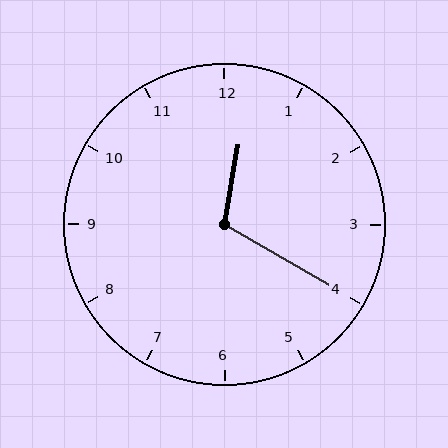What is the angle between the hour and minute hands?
Approximately 110 degrees.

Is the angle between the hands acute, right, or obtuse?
It is obtuse.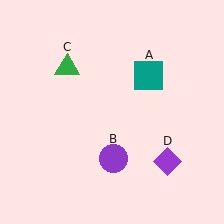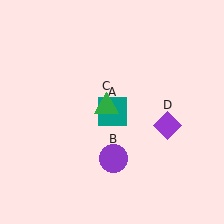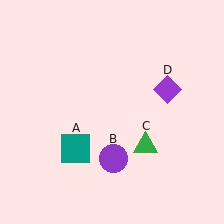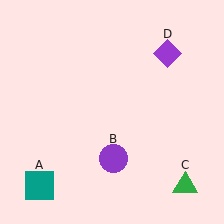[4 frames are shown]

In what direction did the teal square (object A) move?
The teal square (object A) moved down and to the left.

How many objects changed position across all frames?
3 objects changed position: teal square (object A), green triangle (object C), purple diamond (object D).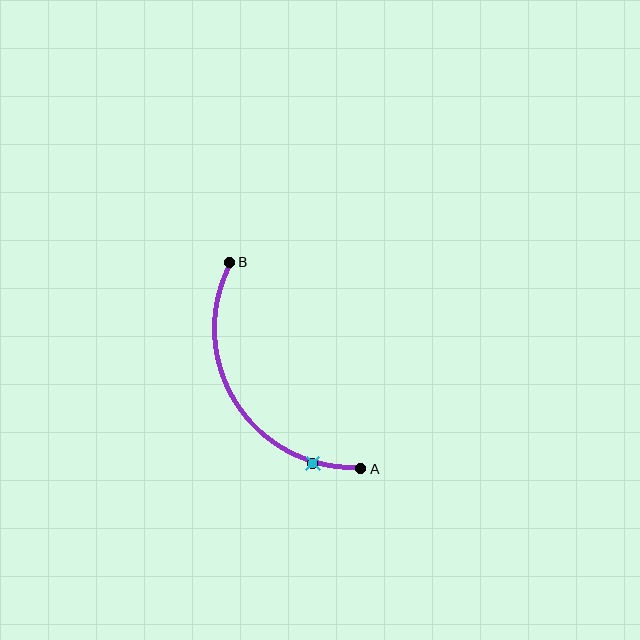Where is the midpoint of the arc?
The arc midpoint is the point on the curve farthest from the straight line joining A and B. It sits to the left of that line.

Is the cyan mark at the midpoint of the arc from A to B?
No. The cyan mark lies on the arc but is closer to endpoint A. The arc midpoint would be at the point on the curve equidistant along the arc from both A and B.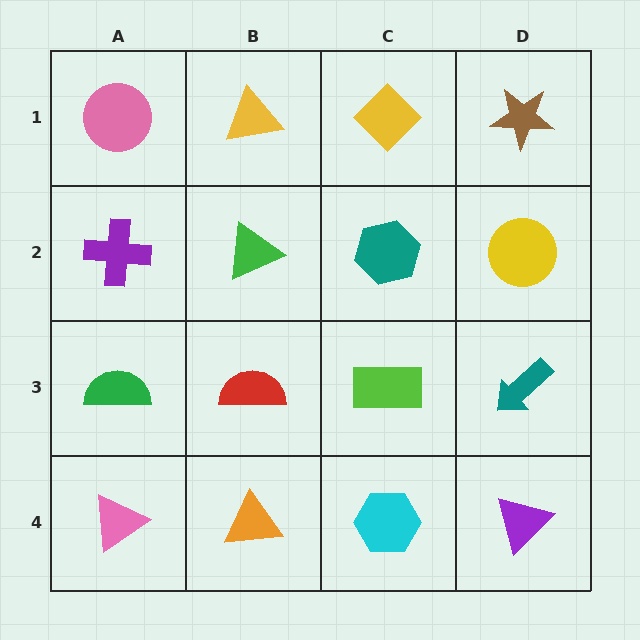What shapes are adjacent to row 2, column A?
A pink circle (row 1, column A), a green semicircle (row 3, column A), a green triangle (row 2, column B).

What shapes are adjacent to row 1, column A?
A purple cross (row 2, column A), a yellow triangle (row 1, column B).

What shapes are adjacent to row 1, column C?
A teal hexagon (row 2, column C), a yellow triangle (row 1, column B), a brown star (row 1, column D).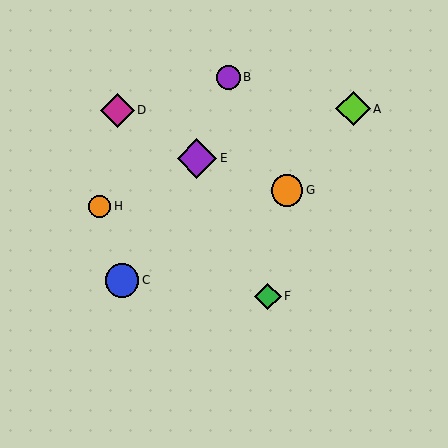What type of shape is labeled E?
Shape E is a purple diamond.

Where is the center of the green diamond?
The center of the green diamond is at (268, 296).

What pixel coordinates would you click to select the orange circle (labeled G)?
Click at (287, 190) to select the orange circle G.